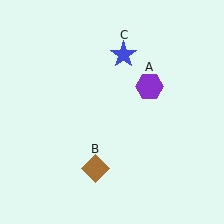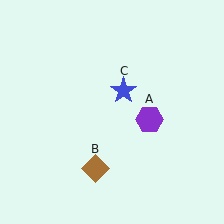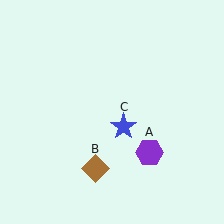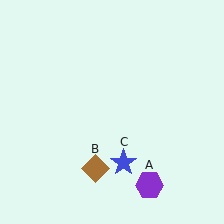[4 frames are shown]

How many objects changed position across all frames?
2 objects changed position: purple hexagon (object A), blue star (object C).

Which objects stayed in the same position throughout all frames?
Brown diamond (object B) remained stationary.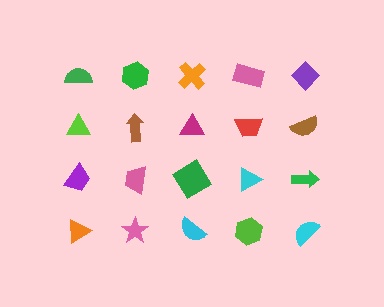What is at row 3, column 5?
A green arrow.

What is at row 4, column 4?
A lime hexagon.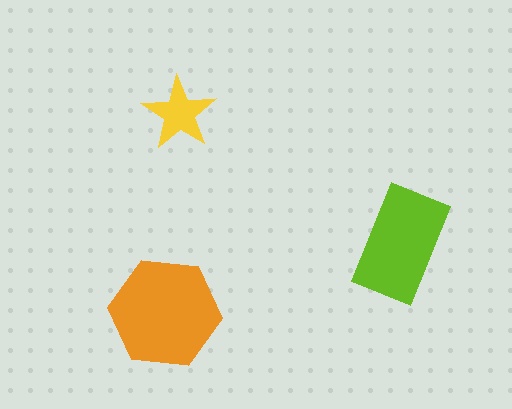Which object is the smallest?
The yellow star.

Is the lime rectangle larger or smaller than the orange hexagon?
Smaller.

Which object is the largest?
The orange hexagon.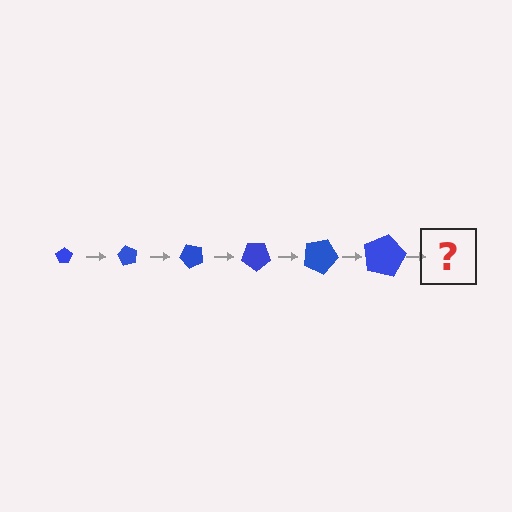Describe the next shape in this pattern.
It should be a pentagon, larger than the previous one and rotated 360 degrees from the start.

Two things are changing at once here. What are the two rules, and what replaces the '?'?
The two rules are that the pentagon grows larger each step and it rotates 60 degrees each step. The '?' should be a pentagon, larger than the previous one and rotated 360 degrees from the start.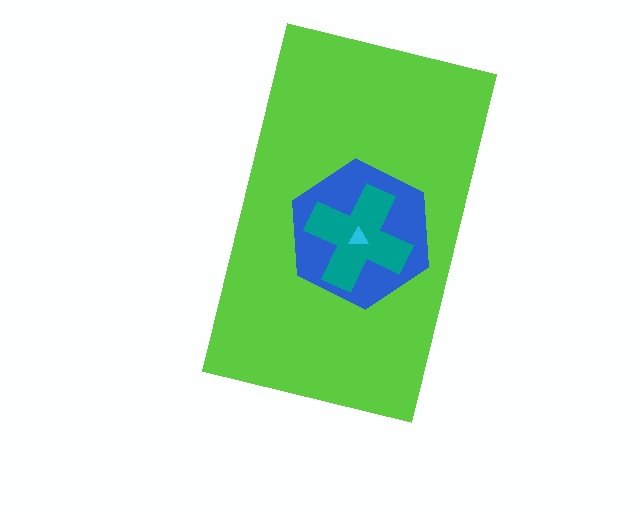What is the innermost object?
The cyan triangle.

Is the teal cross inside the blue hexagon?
Yes.